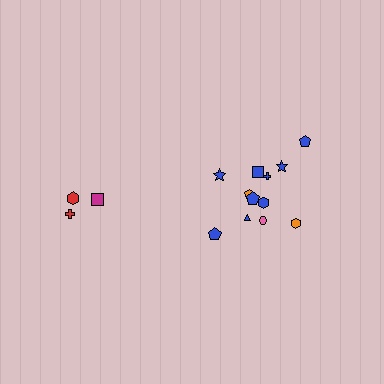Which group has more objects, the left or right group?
The right group.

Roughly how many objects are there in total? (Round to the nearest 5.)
Roughly 15 objects in total.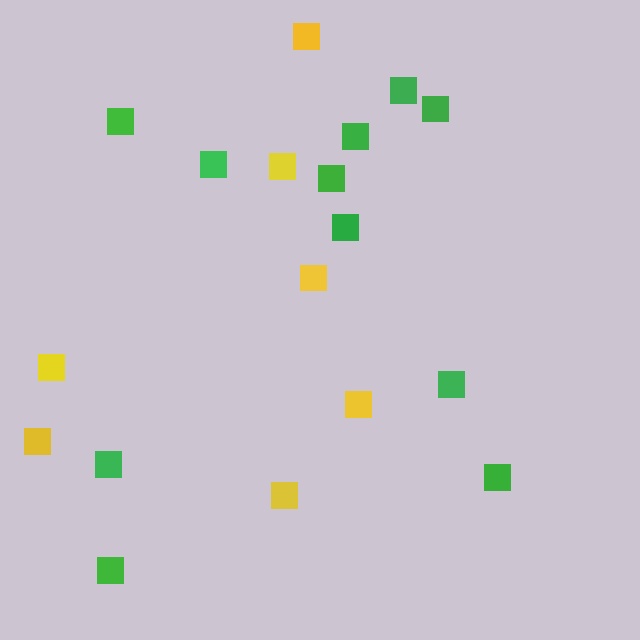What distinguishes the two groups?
There are 2 groups: one group of green squares (11) and one group of yellow squares (7).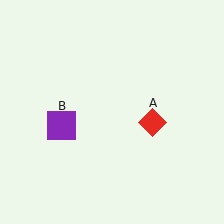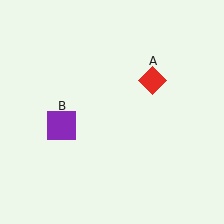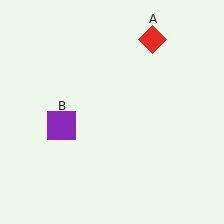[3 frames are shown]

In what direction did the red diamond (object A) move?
The red diamond (object A) moved up.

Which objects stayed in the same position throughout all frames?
Purple square (object B) remained stationary.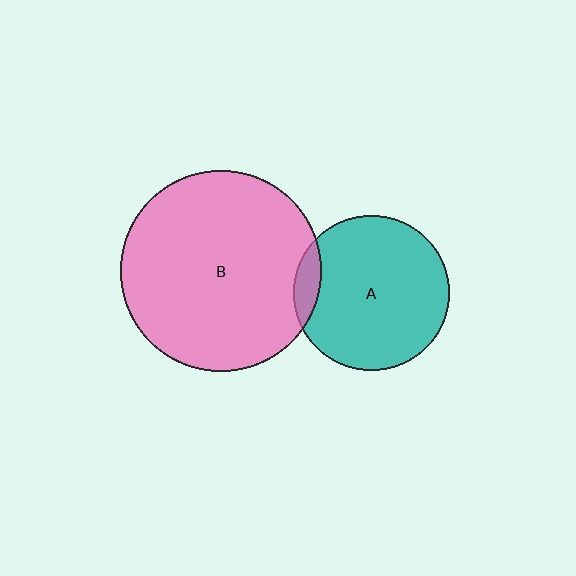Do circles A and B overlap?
Yes.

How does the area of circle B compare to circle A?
Approximately 1.7 times.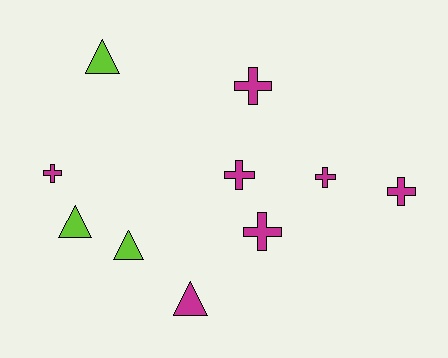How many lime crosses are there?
There are no lime crosses.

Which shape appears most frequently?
Cross, with 6 objects.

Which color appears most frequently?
Magenta, with 7 objects.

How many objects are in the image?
There are 10 objects.